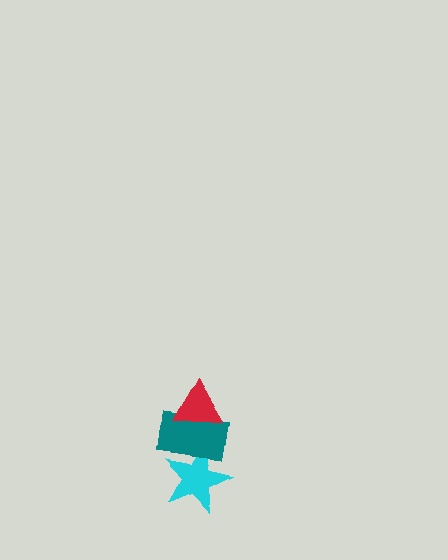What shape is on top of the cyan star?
The teal rectangle is on top of the cyan star.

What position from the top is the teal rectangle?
The teal rectangle is 2nd from the top.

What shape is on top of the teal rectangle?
The red triangle is on top of the teal rectangle.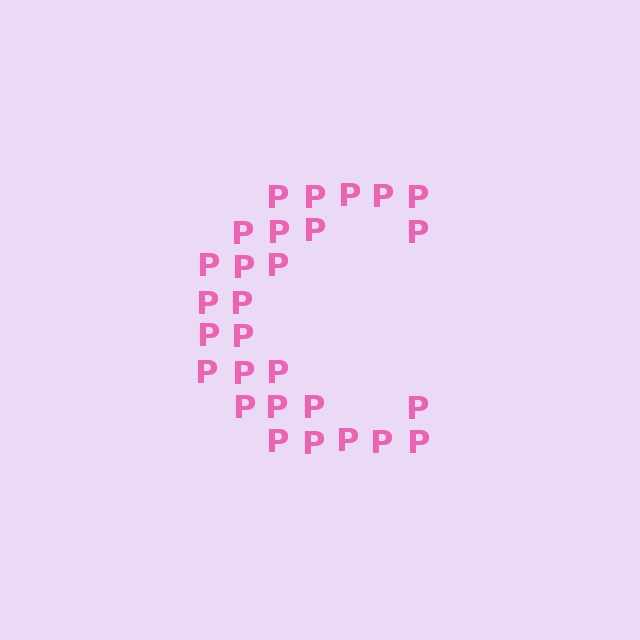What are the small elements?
The small elements are letter P's.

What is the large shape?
The large shape is the letter C.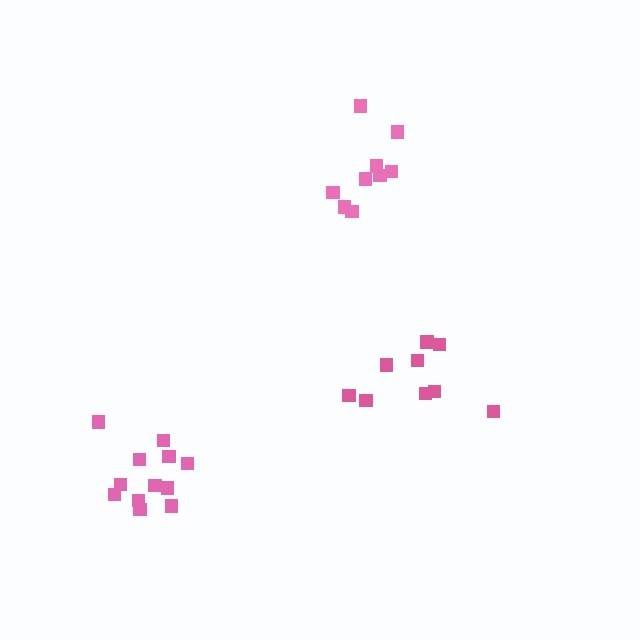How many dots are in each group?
Group 1: 9 dots, Group 2: 12 dots, Group 3: 9 dots (30 total).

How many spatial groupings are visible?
There are 3 spatial groupings.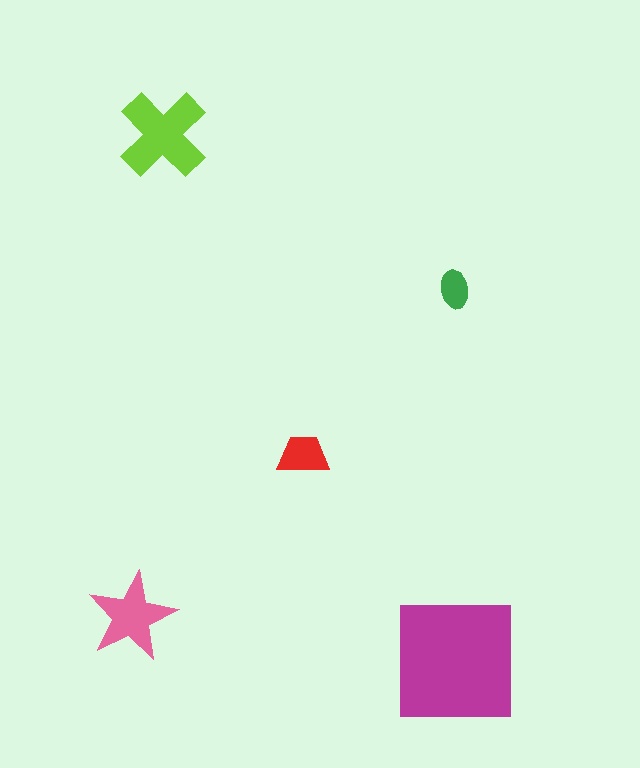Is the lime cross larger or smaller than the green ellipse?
Larger.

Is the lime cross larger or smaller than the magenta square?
Smaller.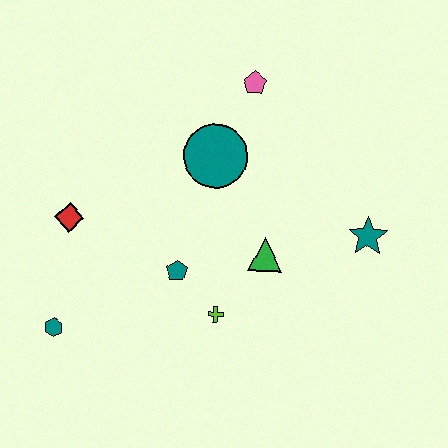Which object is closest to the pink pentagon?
The teal circle is closest to the pink pentagon.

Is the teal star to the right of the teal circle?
Yes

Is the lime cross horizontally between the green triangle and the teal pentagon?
Yes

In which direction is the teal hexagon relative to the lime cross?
The teal hexagon is to the left of the lime cross.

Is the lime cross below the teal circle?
Yes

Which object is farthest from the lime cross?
The pink pentagon is farthest from the lime cross.